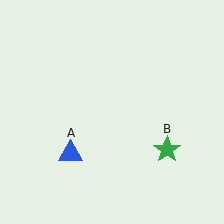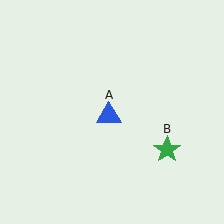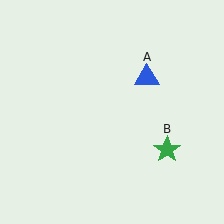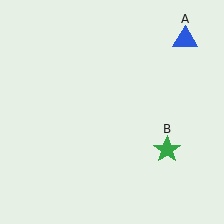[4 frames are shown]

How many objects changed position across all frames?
1 object changed position: blue triangle (object A).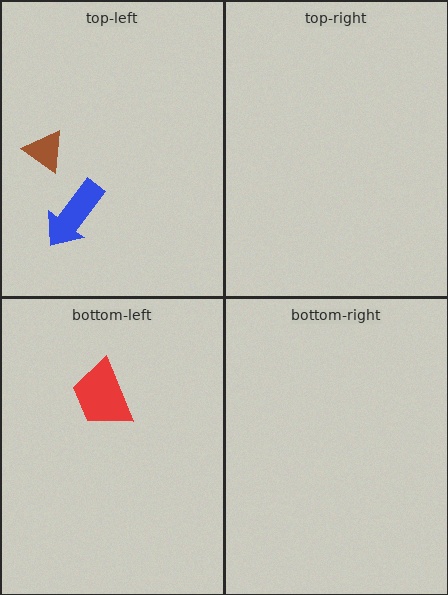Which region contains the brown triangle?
The top-left region.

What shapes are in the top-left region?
The blue arrow, the brown triangle.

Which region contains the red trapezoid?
The bottom-left region.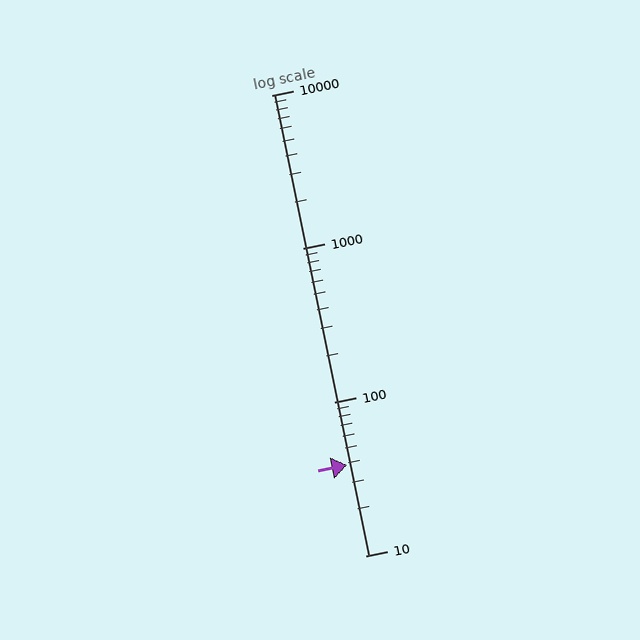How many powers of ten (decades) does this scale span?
The scale spans 3 decades, from 10 to 10000.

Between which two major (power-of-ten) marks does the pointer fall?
The pointer is between 10 and 100.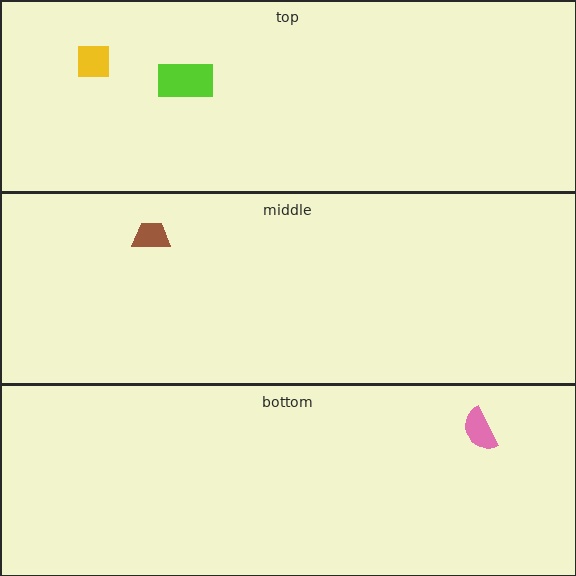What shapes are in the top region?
The yellow square, the lime rectangle.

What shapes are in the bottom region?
The pink semicircle.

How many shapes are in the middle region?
1.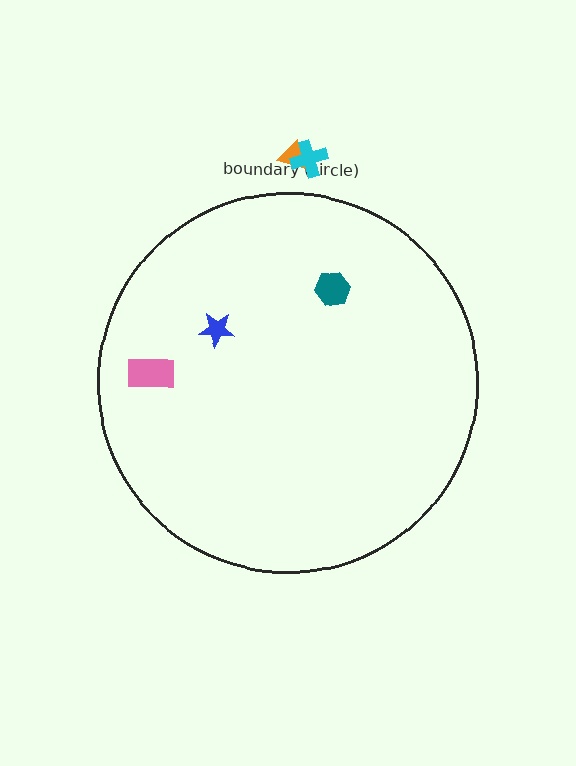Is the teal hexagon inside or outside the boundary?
Inside.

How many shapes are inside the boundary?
3 inside, 2 outside.